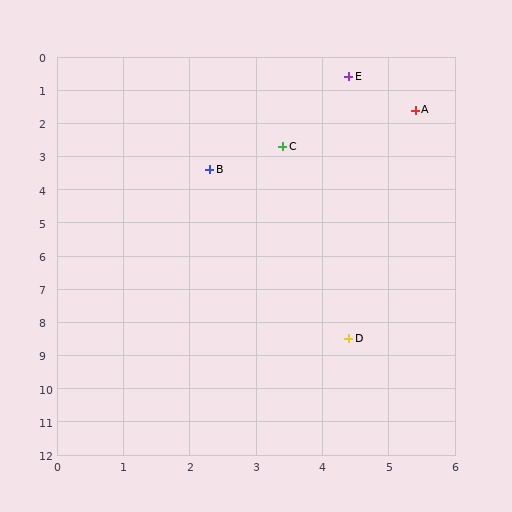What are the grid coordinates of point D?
Point D is at approximately (4.4, 8.5).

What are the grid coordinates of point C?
Point C is at approximately (3.4, 2.7).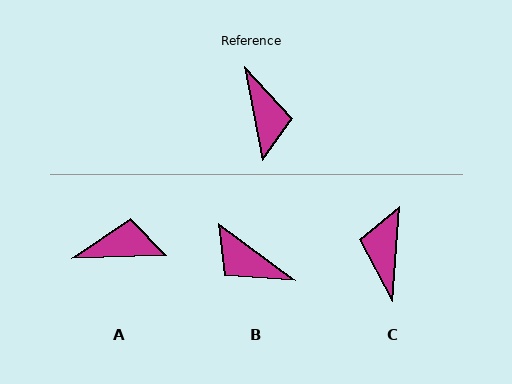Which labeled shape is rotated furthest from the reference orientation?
C, about 164 degrees away.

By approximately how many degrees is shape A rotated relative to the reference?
Approximately 81 degrees counter-clockwise.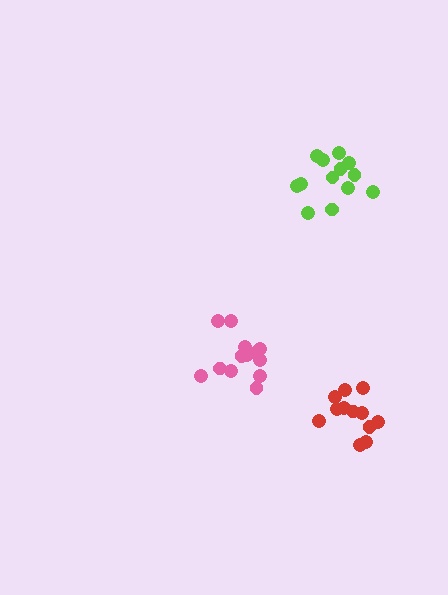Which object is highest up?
The lime cluster is topmost.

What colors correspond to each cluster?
The clusters are colored: pink, red, lime.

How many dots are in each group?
Group 1: 15 dots, Group 2: 12 dots, Group 3: 13 dots (40 total).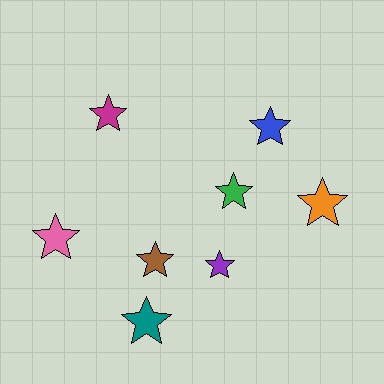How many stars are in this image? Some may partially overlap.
There are 8 stars.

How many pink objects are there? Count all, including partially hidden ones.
There is 1 pink object.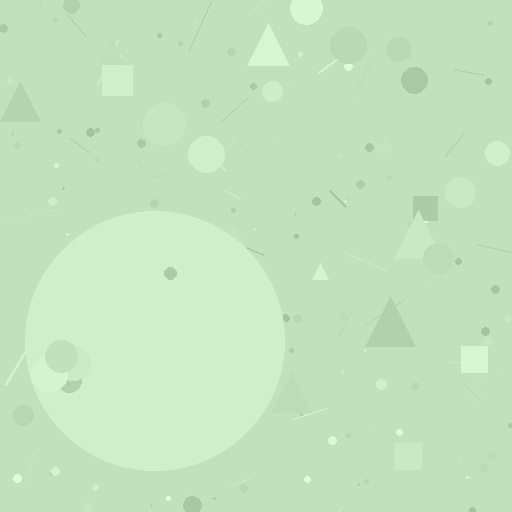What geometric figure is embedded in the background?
A circle is embedded in the background.